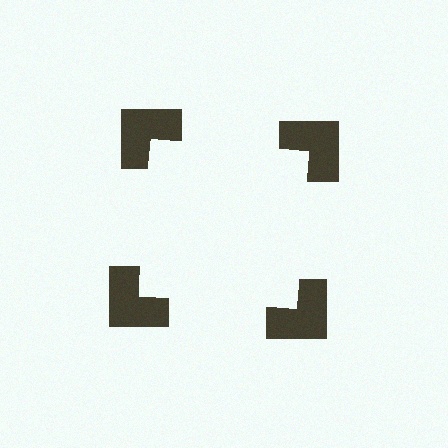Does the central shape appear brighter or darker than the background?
It typically appears slightly brighter than the background, even though no actual brightness change is drawn.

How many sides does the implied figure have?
4 sides.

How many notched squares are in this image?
There are 4 — one at each vertex of the illusory square.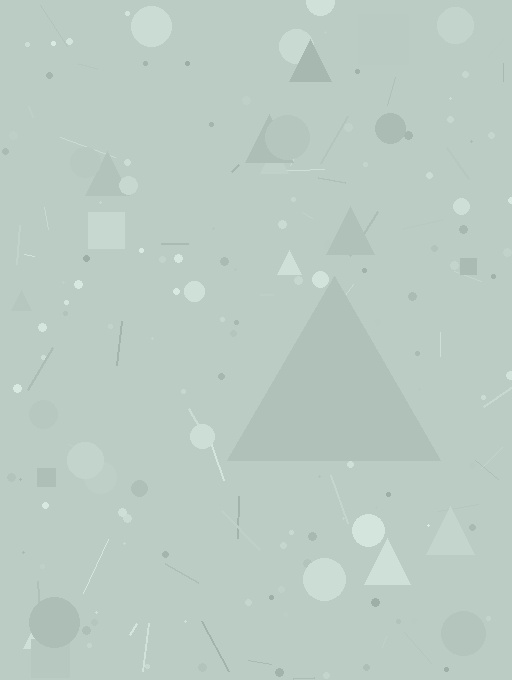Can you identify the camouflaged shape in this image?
The camouflaged shape is a triangle.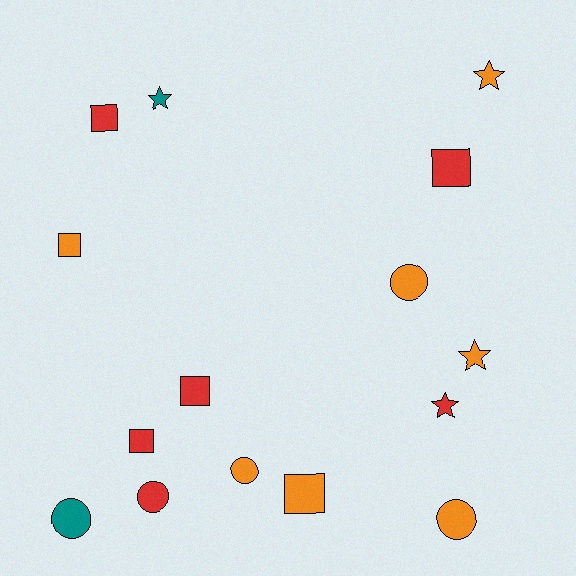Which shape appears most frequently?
Square, with 6 objects.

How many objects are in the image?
There are 15 objects.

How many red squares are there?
There are 4 red squares.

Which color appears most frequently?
Orange, with 7 objects.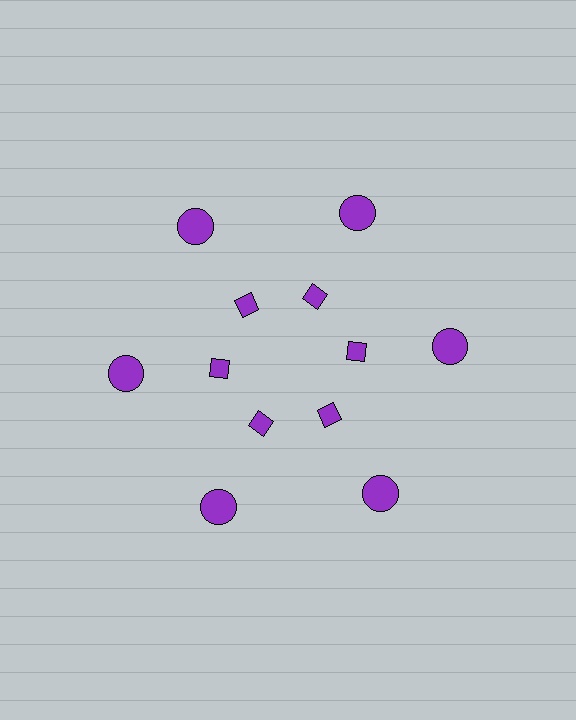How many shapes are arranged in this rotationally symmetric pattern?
There are 12 shapes, arranged in 6 groups of 2.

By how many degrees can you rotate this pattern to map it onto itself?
The pattern maps onto itself every 60 degrees of rotation.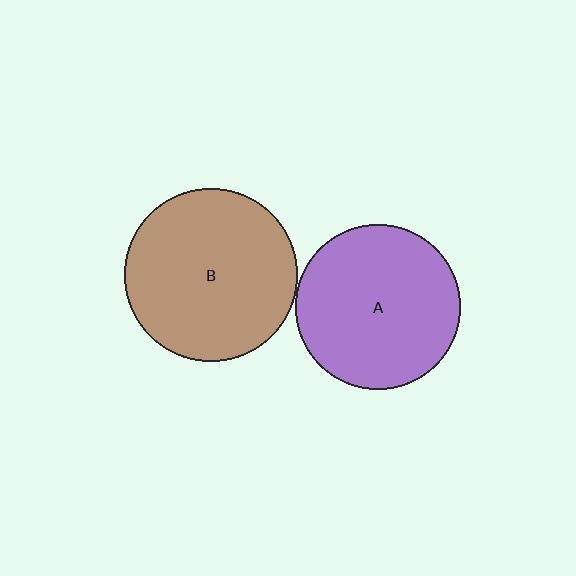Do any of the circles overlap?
No, none of the circles overlap.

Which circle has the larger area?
Circle B (brown).